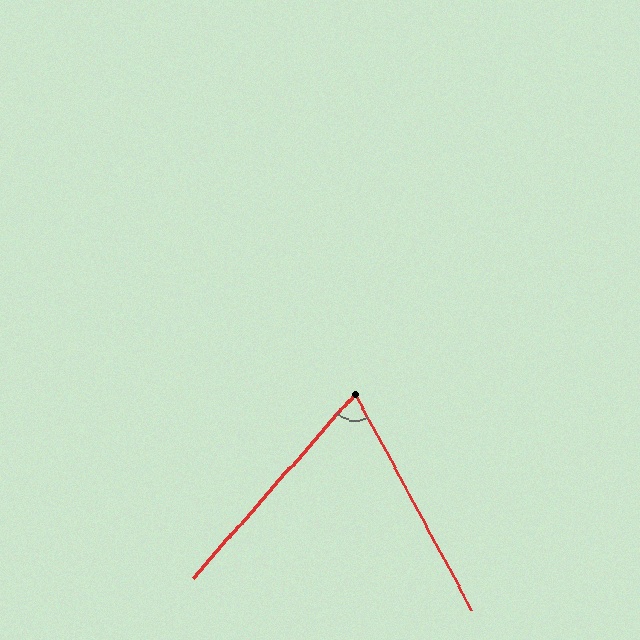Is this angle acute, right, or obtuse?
It is acute.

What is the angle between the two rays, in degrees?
Approximately 70 degrees.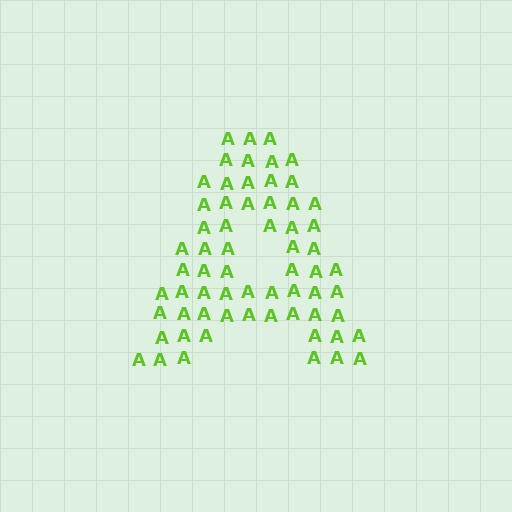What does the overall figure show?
The overall figure shows the letter A.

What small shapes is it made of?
It is made of small letter A's.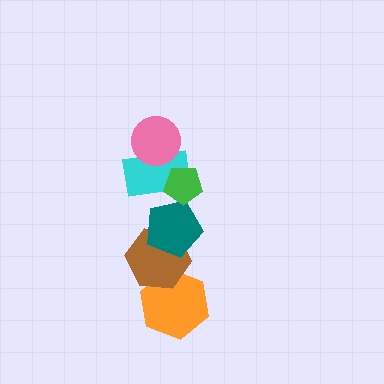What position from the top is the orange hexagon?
The orange hexagon is 6th from the top.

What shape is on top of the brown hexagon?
The teal pentagon is on top of the brown hexagon.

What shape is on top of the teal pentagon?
The cyan rectangle is on top of the teal pentagon.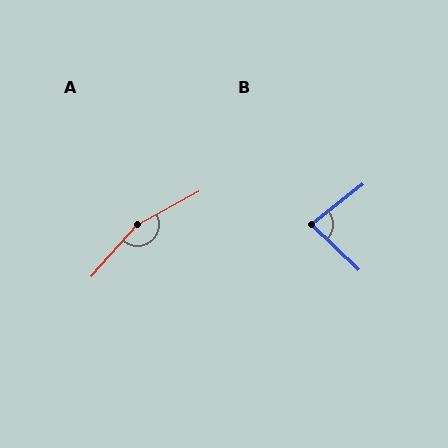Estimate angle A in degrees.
Approximately 160 degrees.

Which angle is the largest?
A, at approximately 160 degrees.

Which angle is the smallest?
B, at approximately 82 degrees.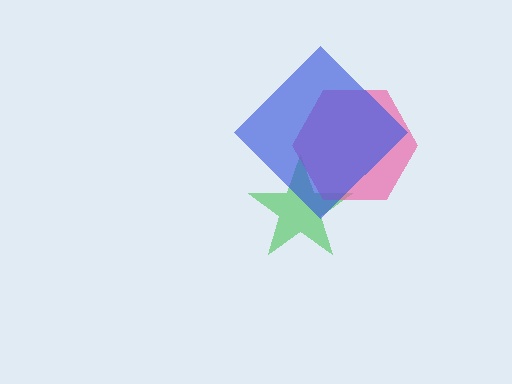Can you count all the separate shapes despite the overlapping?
Yes, there are 3 separate shapes.